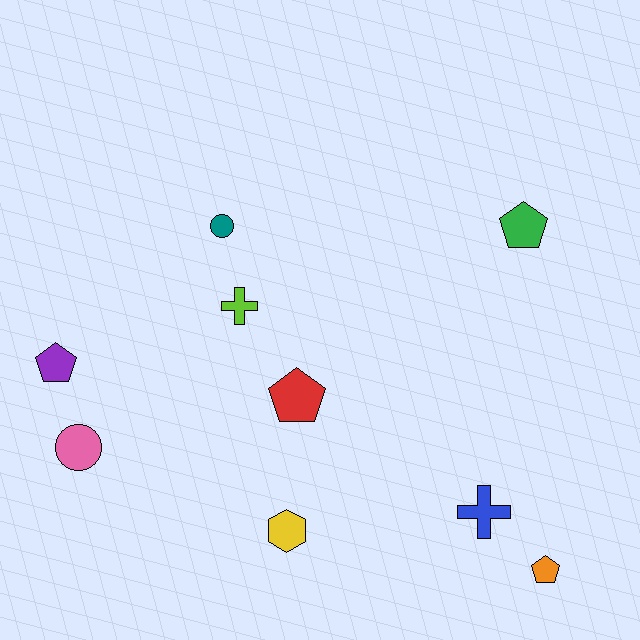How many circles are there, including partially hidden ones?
There are 2 circles.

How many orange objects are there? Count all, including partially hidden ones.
There is 1 orange object.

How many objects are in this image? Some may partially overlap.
There are 9 objects.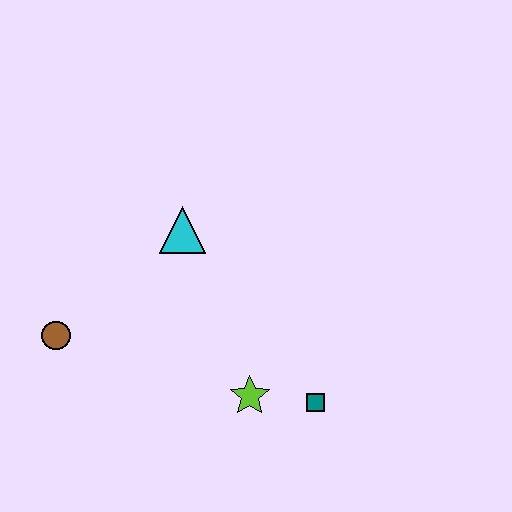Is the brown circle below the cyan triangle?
Yes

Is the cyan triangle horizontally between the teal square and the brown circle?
Yes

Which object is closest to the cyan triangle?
The brown circle is closest to the cyan triangle.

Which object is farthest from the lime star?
The brown circle is farthest from the lime star.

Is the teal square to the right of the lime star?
Yes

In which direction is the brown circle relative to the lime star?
The brown circle is to the left of the lime star.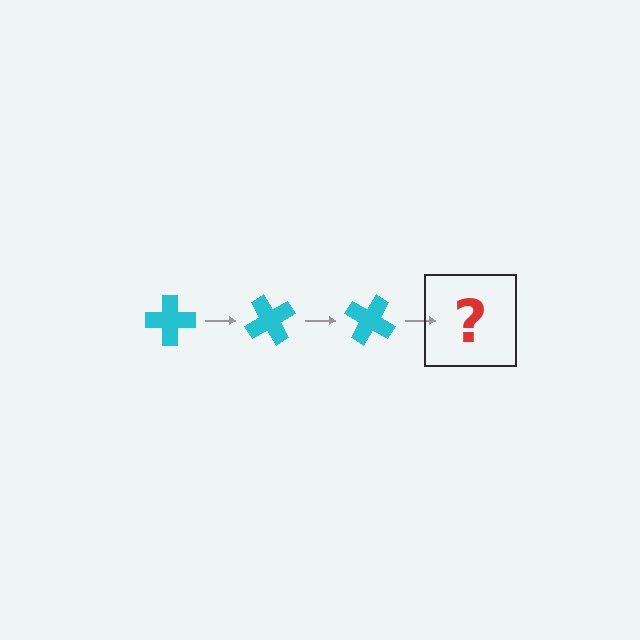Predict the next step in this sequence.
The next step is a cyan cross rotated 180 degrees.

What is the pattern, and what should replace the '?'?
The pattern is that the cross rotates 60 degrees each step. The '?' should be a cyan cross rotated 180 degrees.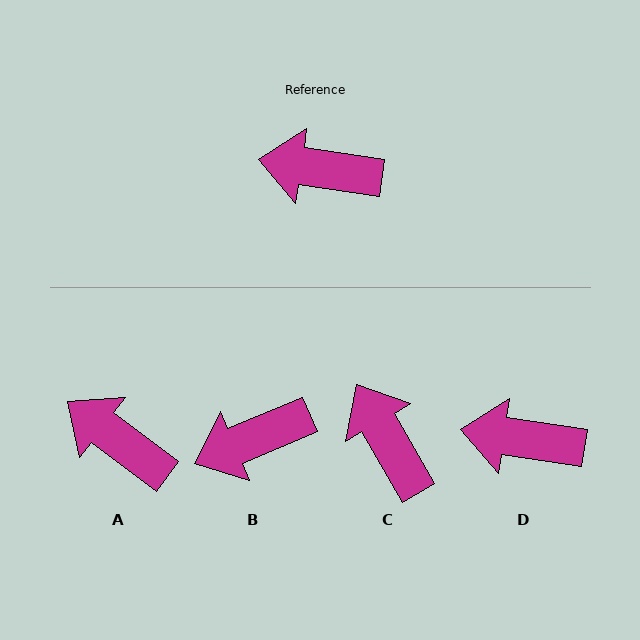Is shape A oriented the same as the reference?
No, it is off by about 29 degrees.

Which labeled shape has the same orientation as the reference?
D.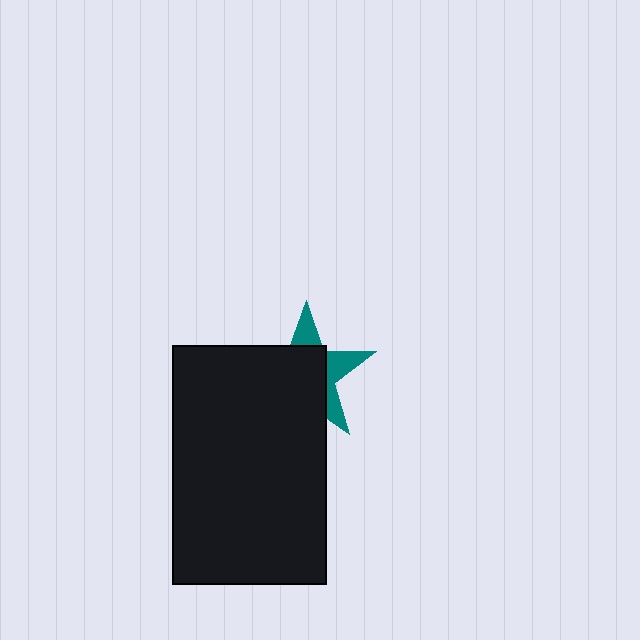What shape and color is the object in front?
The object in front is a black rectangle.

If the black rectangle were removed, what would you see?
You would see the complete teal star.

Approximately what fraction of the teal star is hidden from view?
Roughly 65% of the teal star is hidden behind the black rectangle.